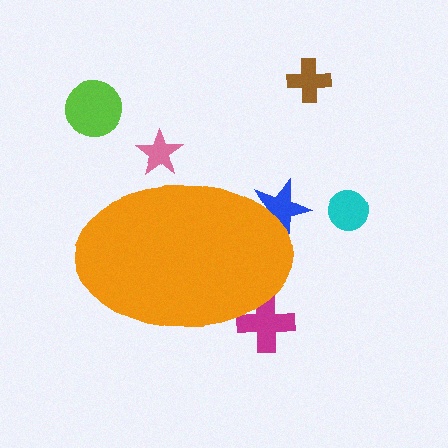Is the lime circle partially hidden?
No, the lime circle is fully visible.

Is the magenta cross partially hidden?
Yes, the magenta cross is partially hidden behind the orange ellipse.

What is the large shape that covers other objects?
An orange ellipse.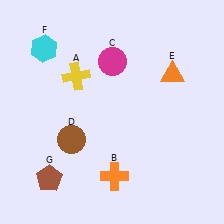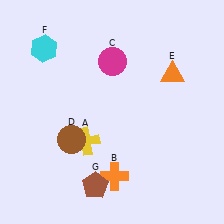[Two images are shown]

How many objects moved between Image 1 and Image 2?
2 objects moved between the two images.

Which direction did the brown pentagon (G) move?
The brown pentagon (G) moved right.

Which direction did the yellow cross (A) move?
The yellow cross (A) moved down.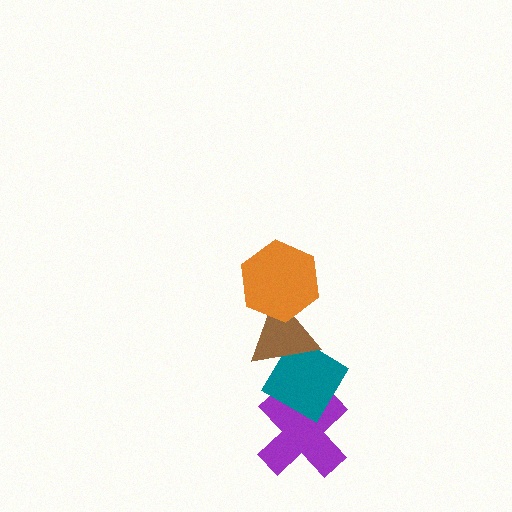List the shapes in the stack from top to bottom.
From top to bottom: the orange hexagon, the brown triangle, the teal diamond, the purple cross.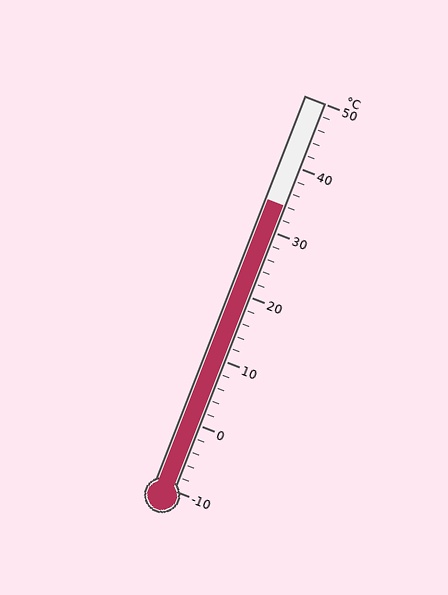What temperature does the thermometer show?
The thermometer shows approximately 34°C.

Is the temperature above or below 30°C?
The temperature is above 30°C.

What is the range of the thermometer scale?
The thermometer scale ranges from -10°C to 50°C.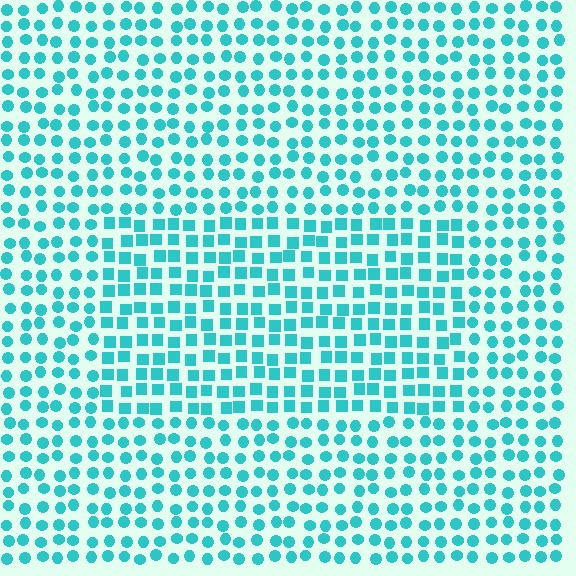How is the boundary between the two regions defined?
The boundary is defined by a change in element shape: squares inside vs. circles outside. All elements share the same color and spacing.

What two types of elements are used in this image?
The image uses squares inside the rectangle region and circles outside it.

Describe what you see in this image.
The image is filled with small cyan elements arranged in a uniform grid. A rectangle-shaped region contains squares, while the surrounding area contains circles. The boundary is defined purely by the change in element shape.